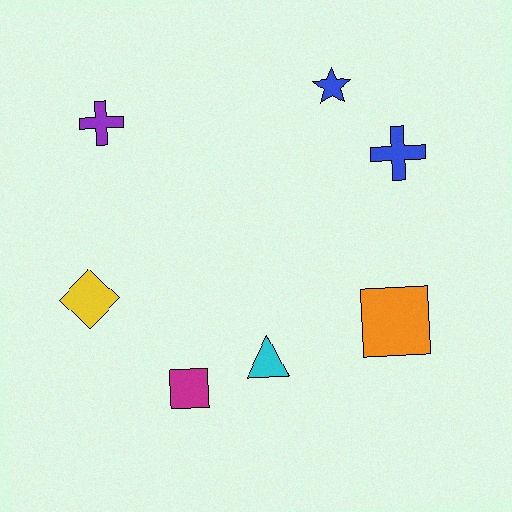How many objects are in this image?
There are 7 objects.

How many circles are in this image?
There are no circles.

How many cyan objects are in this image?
There is 1 cyan object.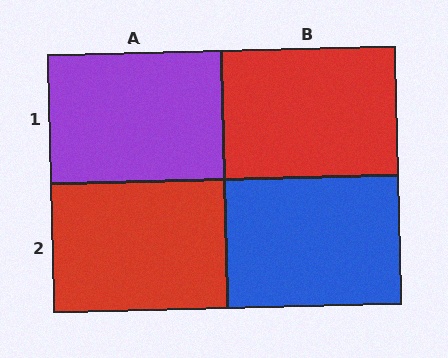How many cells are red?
2 cells are red.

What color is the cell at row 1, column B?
Red.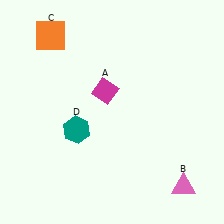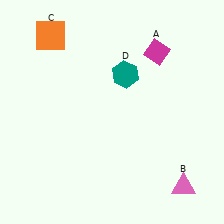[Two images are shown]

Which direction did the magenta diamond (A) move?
The magenta diamond (A) moved right.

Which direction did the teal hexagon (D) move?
The teal hexagon (D) moved up.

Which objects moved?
The objects that moved are: the magenta diamond (A), the teal hexagon (D).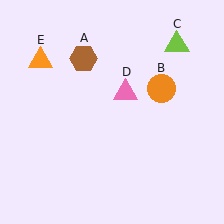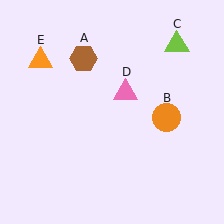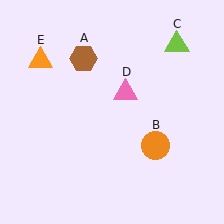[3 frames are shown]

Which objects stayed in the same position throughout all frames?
Brown hexagon (object A) and lime triangle (object C) and pink triangle (object D) and orange triangle (object E) remained stationary.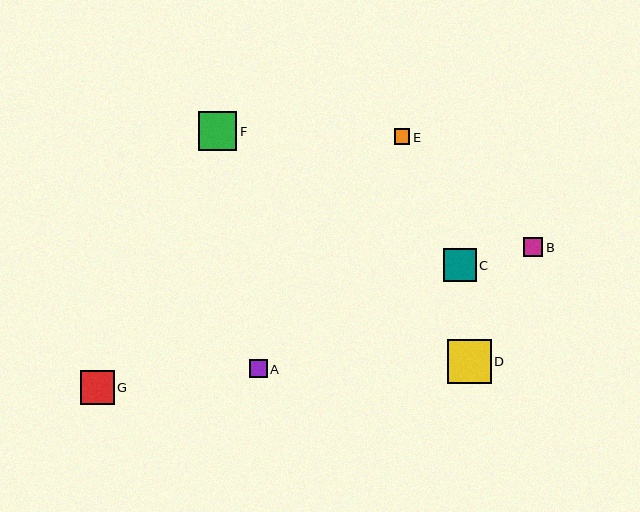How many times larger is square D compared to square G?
Square D is approximately 1.3 times the size of square G.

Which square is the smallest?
Square E is the smallest with a size of approximately 15 pixels.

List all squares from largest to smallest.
From largest to smallest: D, F, G, C, B, A, E.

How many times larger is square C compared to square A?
Square C is approximately 1.9 times the size of square A.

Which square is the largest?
Square D is the largest with a size of approximately 44 pixels.